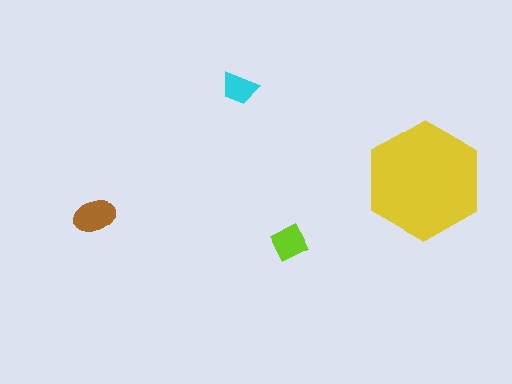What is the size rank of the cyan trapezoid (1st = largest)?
4th.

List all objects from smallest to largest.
The cyan trapezoid, the lime diamond, the brown ellipse, the yellow hexagon.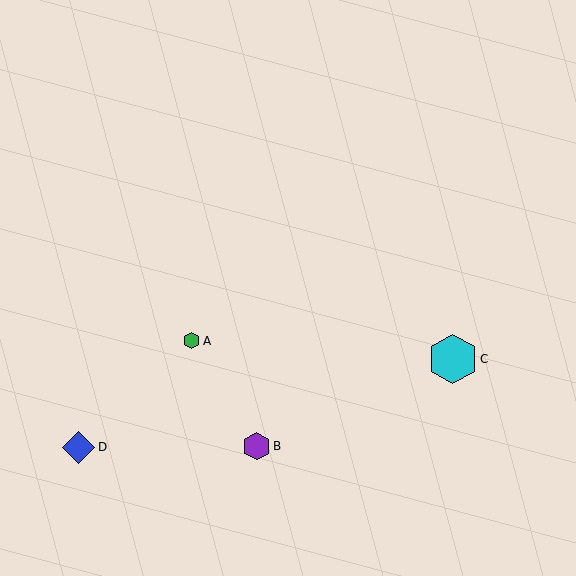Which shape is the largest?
The cyan hexagon (labeled C) is the largest.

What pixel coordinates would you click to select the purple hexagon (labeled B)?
Click at (257, 446) to select the purple hexagon B.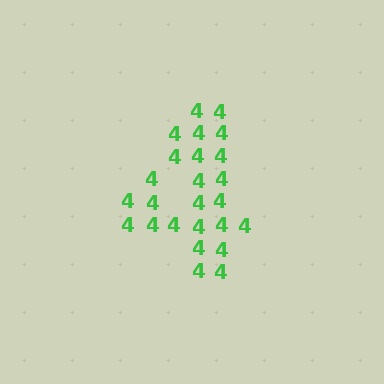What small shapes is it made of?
It is made of small digit 4's.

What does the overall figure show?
The overall figure shows the digit 4.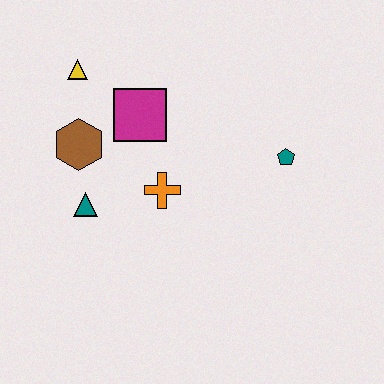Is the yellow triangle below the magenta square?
No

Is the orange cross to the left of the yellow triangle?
No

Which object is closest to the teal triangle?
The brown hexagon is closest to the teal triangle.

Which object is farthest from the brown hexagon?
The teal pentagon is farthest from the brown hexagon.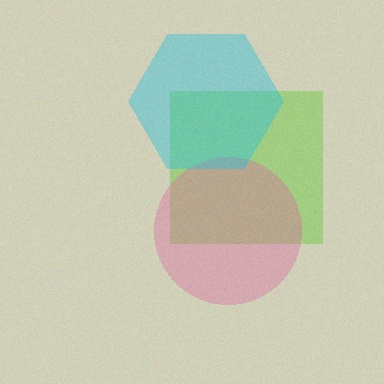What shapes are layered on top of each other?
The layered shapes are: a lime square, a pink circle, a cyan hexagon.